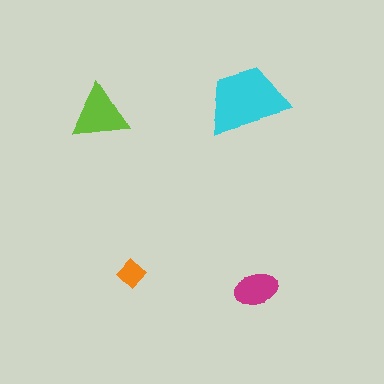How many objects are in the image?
There are 4 objects in the image.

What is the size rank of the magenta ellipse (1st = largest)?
3rd.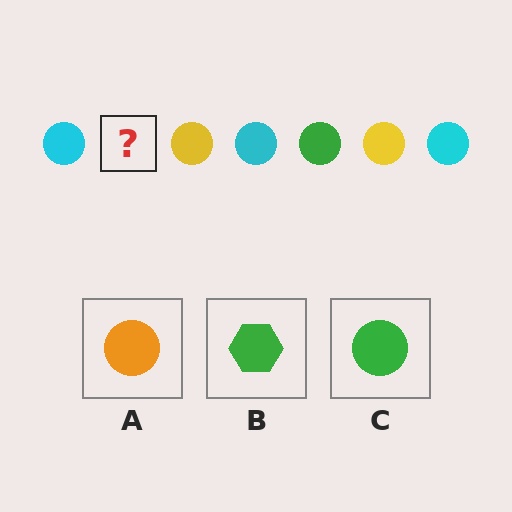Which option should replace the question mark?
Option C.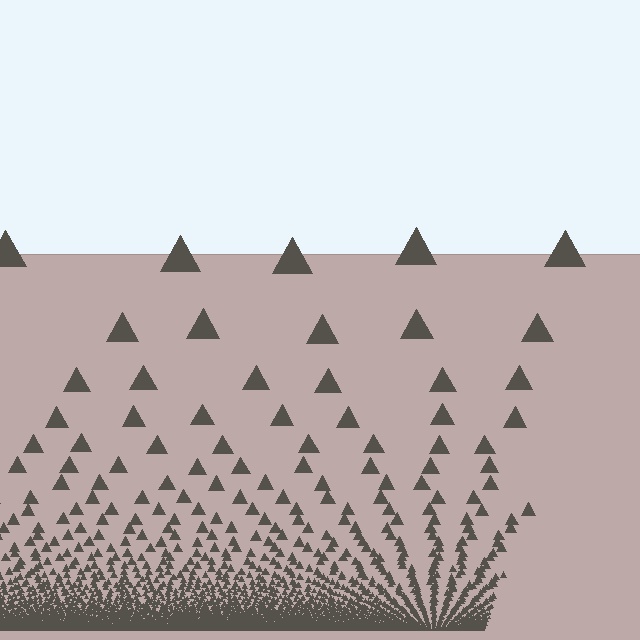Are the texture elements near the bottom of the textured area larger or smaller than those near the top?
Smaller. The gradient is inverted — elements near the bottom are smaller and denser.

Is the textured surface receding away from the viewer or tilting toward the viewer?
The surface appears to tilt toward the viewer. Texture elements get larger and sparser toward the top.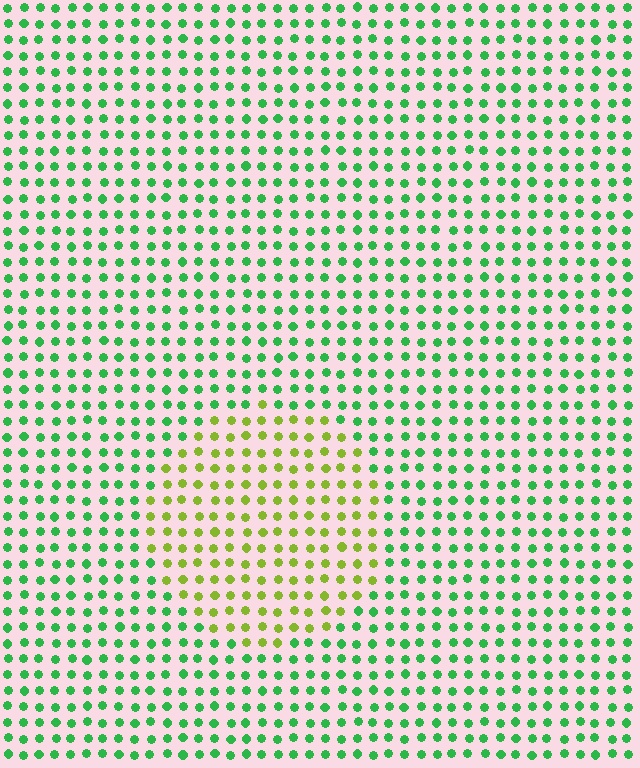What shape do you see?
I see a circle.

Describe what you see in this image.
The image is filled with small green elements in a uniform arrangement. A circle-shaped region is visible where the elements are tinted to a slightly different hue, forming a subtle color boundary.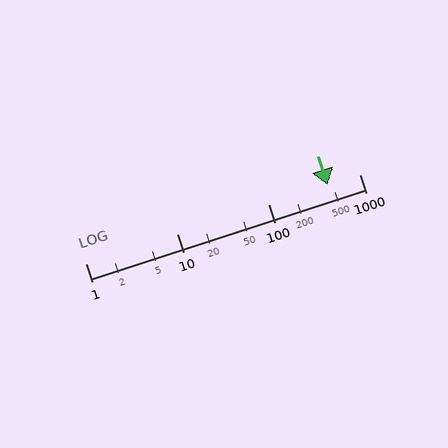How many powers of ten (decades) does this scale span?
The scale spans 3 decades, from 1 to 1000.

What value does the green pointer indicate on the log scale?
The pointer indicates approximately 450.